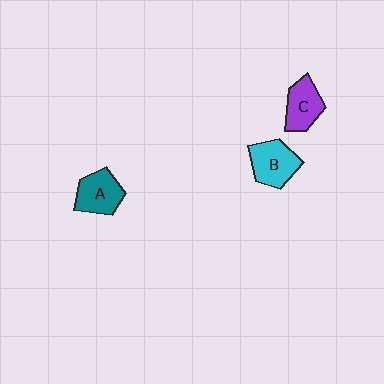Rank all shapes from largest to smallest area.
From largest to smallest: B (cyan), A (teal), C (purple).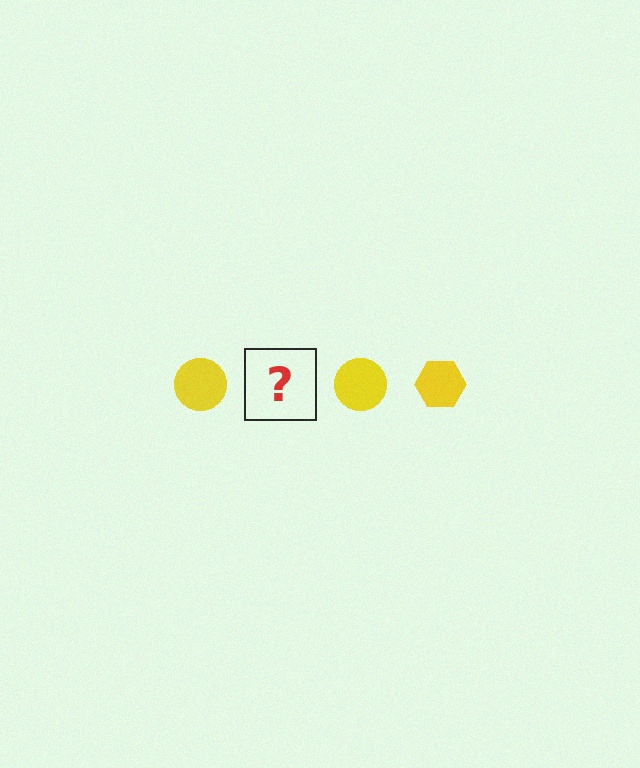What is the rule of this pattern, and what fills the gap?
The rule is that the pattern cycles through circle, hexagon shapes in yellow. The gap should be filled with a yellow hexagon.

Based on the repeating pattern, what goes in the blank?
The blank should be a yellow hexagon.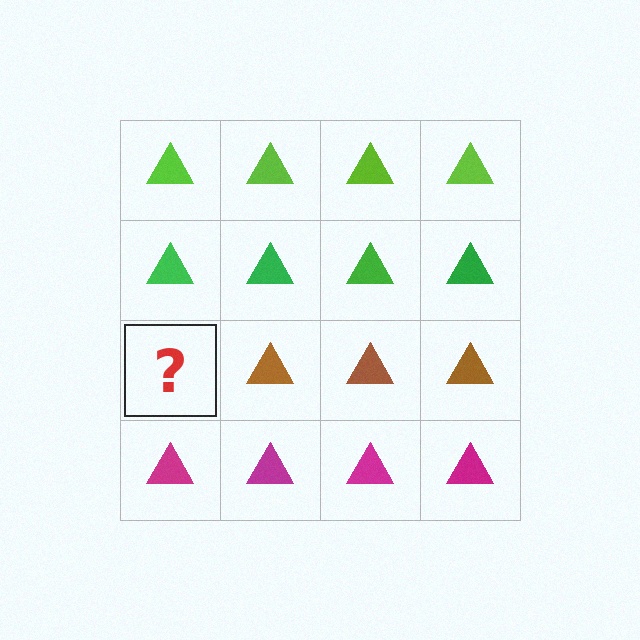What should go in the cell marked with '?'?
The missing cell should contain a brown triangle.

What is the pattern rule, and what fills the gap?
The rule is that each row has a consistent color. The gap should be filled with a brown triangle.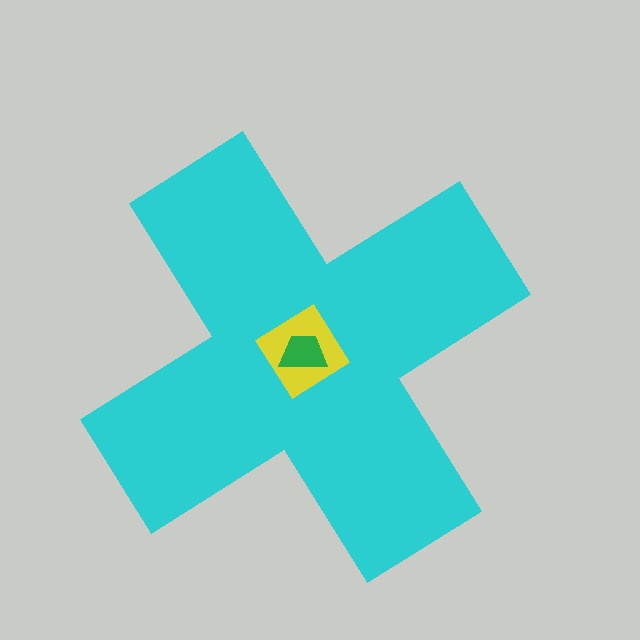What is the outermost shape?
The cyan cross.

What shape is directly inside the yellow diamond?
The green trapezoid.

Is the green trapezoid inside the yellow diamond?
Yes.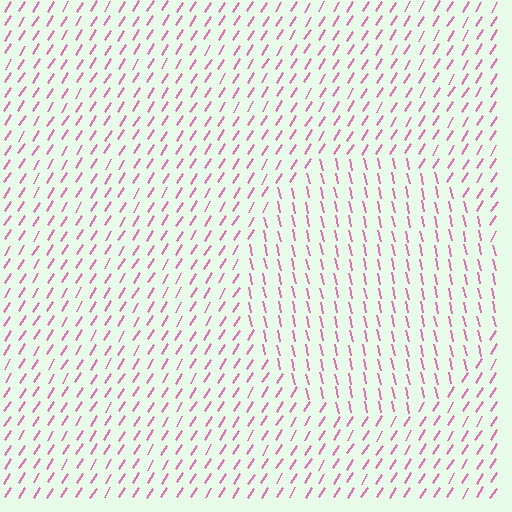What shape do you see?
I see a circle.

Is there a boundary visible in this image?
Yes, there is a texture boundary formed by a change in line orientation.